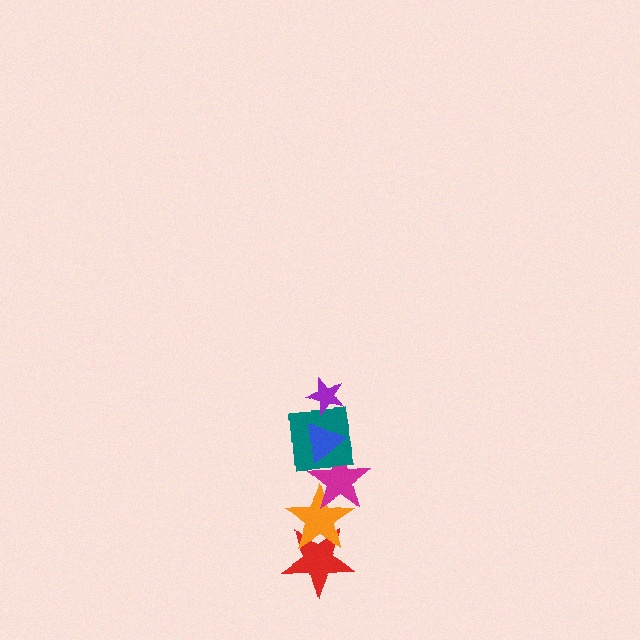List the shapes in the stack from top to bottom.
From top to bottom: the purple star, the blue triangle, the teal square, the magenta star, the orange star, the red star.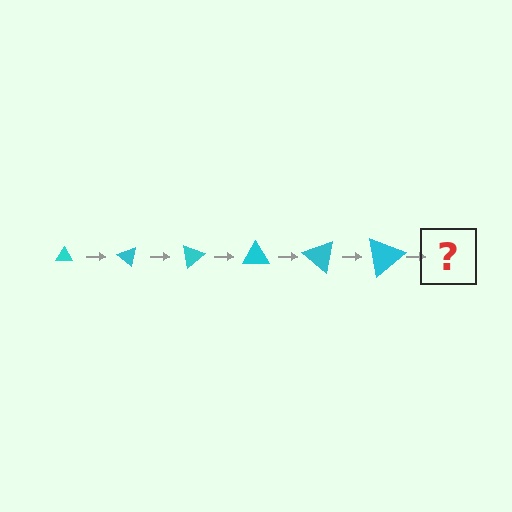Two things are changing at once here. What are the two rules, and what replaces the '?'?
The two rules are that the triangle grows larger each step and it rotates 40 degrees each step. The '?' should be a triangle, larger than the previous one and rotated 240 degrees from the start.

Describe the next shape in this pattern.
It should be a triangle, larger than the previous one and rotated 240 degrees from the start.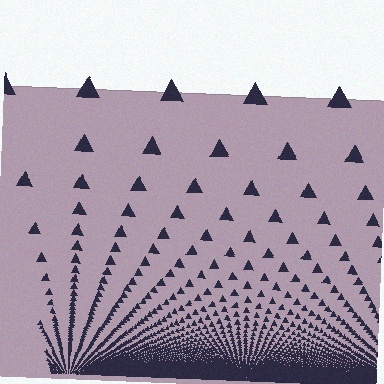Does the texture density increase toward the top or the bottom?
Density increases toward the bottom.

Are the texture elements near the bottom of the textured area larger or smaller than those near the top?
Smaller. The gradient is inverted — elements near the bottom are smaller and denser.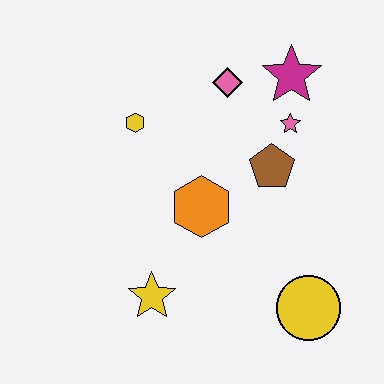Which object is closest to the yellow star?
The orange hexagon is closest to the yellow star.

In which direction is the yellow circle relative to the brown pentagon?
The yellow circle is below the brown pentagon.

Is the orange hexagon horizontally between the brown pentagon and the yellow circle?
No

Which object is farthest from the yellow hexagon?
The yellow circle is farthest from the yellow hexagon.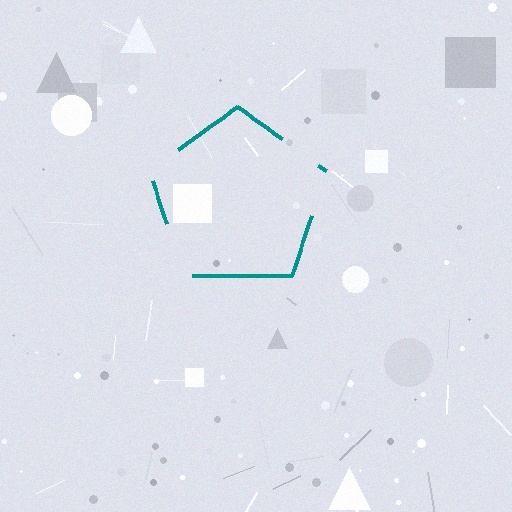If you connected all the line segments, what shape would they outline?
They would outline a pentagon.